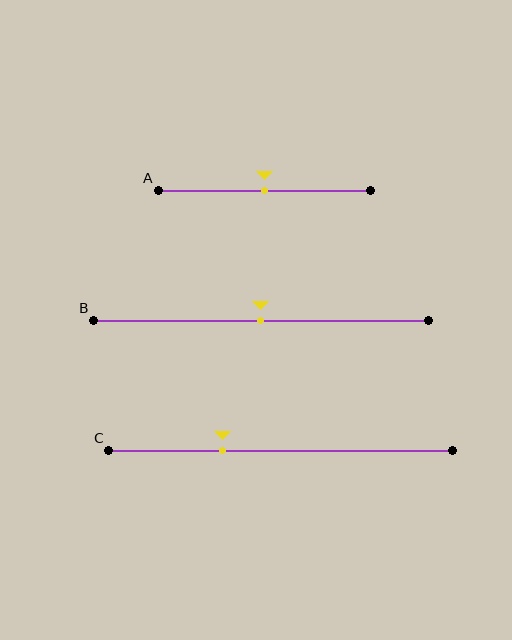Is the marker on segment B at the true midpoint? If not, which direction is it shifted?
Yes, the marker on segment B is at the true midpoint.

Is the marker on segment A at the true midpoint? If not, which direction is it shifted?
Yes, the marker on segment A is at the true midpoint.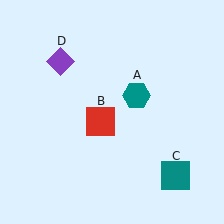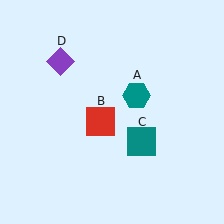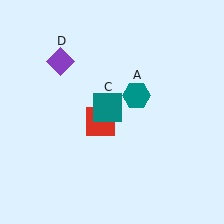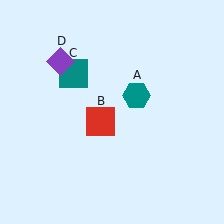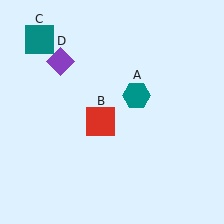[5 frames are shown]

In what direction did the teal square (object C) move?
The teal square (object C) moved up and to the left.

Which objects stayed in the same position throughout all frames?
Teal hexagon (object A) and red square (object B) and purple diamond (object D) remained stationary.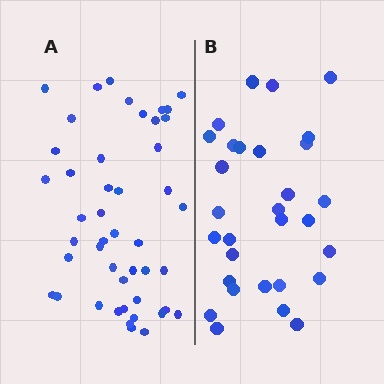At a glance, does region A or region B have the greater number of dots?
Region A (the left region) has more dots.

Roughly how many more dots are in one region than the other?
Region A has approximately 15 more dots than region B.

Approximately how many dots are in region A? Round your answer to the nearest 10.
About 50 dots. (The exact count is 46, which rounds to 50.)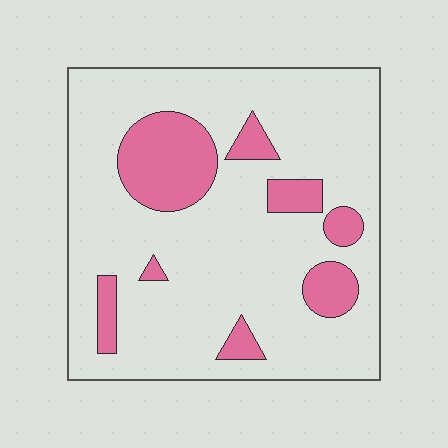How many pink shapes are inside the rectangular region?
8.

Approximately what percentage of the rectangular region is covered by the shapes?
Approximately 20%.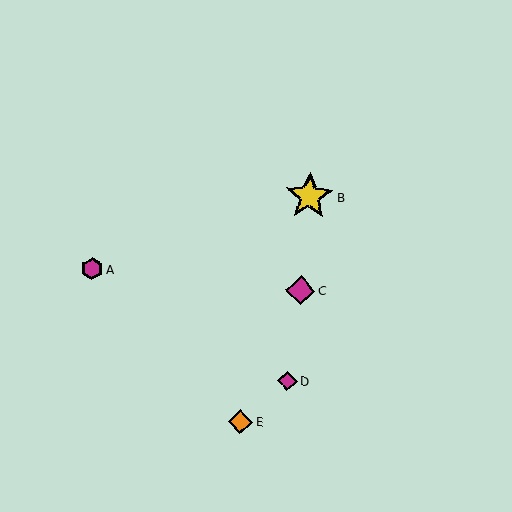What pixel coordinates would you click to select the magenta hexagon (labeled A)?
Click at (92, 269) to select the magenta hexagon A.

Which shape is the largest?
The yellow star (labeled B) is the largest.